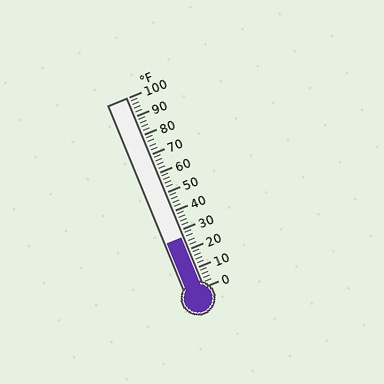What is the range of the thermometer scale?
The thermometer scale ranges from 0°F to 100°F.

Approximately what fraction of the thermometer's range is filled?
The thermometer is filled to approximately 25% of its range.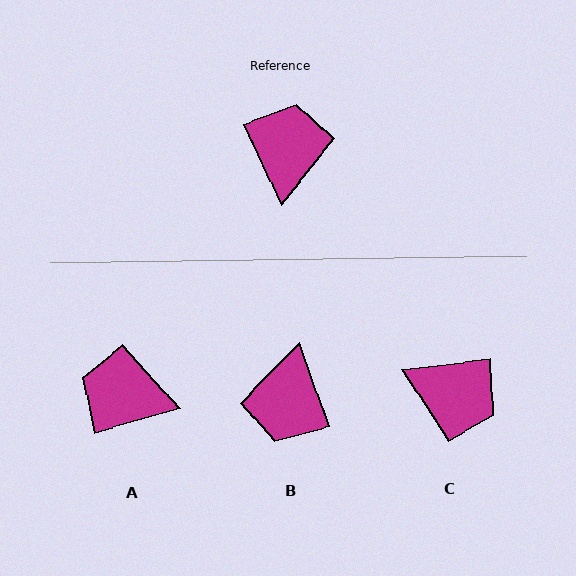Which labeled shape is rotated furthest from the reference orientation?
B, about 174 degrees away.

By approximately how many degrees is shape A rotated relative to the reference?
Approximately 81 degrees counter-clockwise.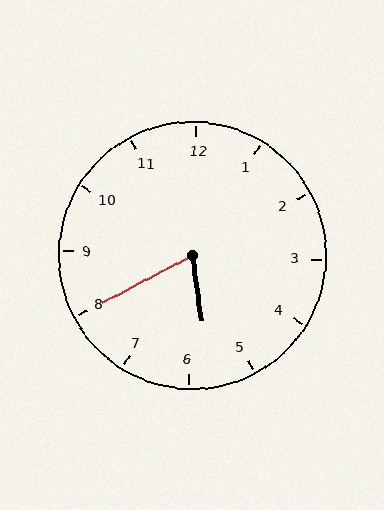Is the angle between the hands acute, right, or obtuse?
It is acute.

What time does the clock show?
5:40.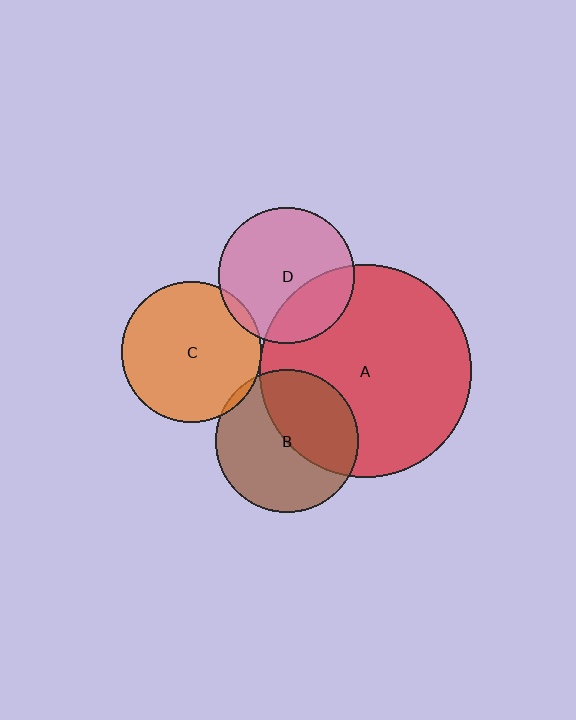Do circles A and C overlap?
Yes.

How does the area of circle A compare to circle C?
Approximately 2.3 times.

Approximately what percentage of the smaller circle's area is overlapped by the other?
Approximately 5%.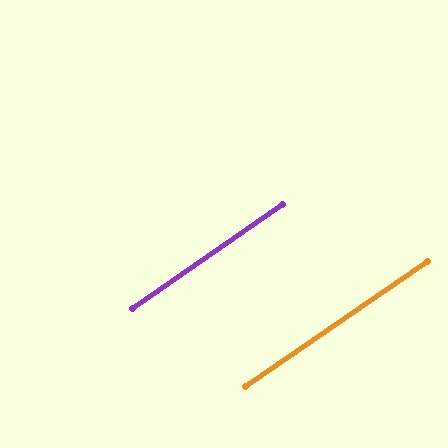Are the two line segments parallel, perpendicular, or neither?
Parallel — their directions differ by only 0.5°.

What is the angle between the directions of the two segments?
Approximately 0 degrees.